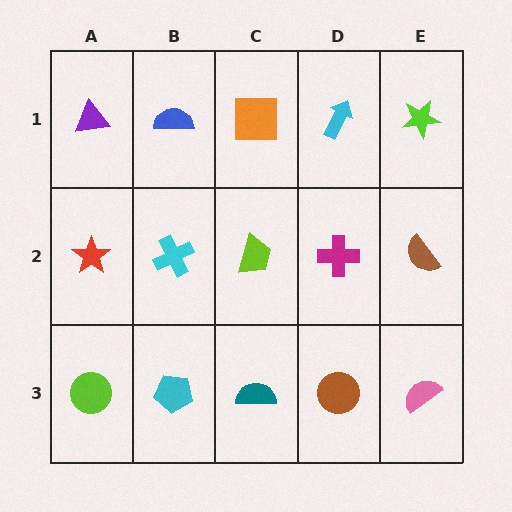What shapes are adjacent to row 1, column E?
A brown semicircle (row 2, column E), a cyan arrow (row 1, column D).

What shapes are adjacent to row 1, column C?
A lime trapezoid (row 2, column C), a blue semicircle (row 1, column B), a cyan arrow (row 1, column D).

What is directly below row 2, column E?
A pink semicircle.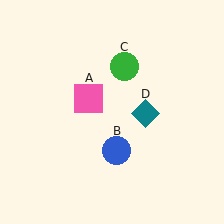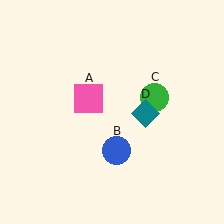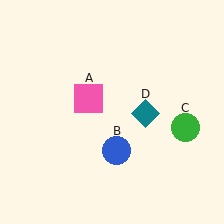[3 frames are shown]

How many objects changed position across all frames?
1 object changed position: green circle (object C).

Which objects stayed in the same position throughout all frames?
Pink square (object A) and blue circle (object B) and teal diamond (object D) remained stationary.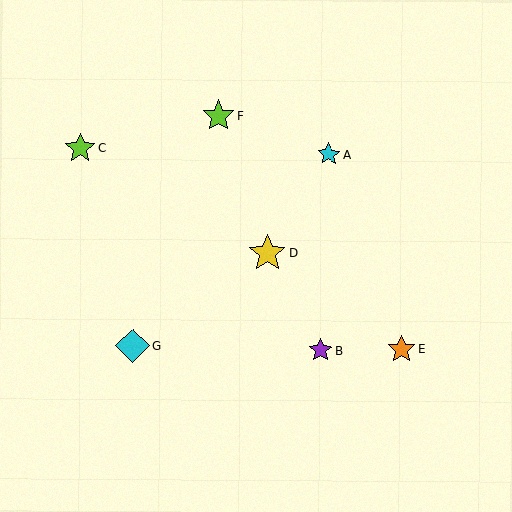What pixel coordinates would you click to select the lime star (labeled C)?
Click at (80, 148) to select the lime star C.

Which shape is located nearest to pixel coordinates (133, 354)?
The cyan diamond (labeled G) at (133, 346) is nearest to that location.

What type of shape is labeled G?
Shape G is a cyan diamond.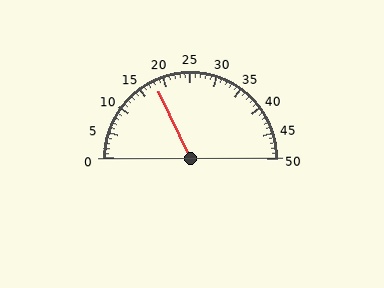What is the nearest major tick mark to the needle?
The nearest major tick mark is 20.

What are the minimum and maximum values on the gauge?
The gauge ranges from 0 to 50.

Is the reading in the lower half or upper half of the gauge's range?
The reading is in the lower half of the range (0 to 50).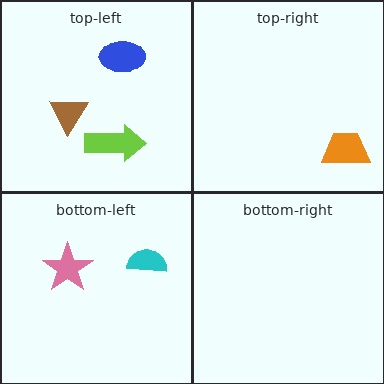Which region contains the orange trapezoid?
The top-right region.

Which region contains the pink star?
The bottom-left region.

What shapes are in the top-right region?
The orange trapezoid.